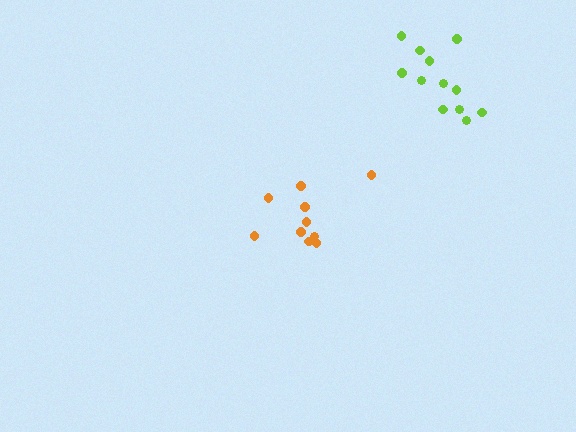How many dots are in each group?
Group 1: 12 dots, Group 2: 10 dots (22 total).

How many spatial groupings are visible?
There are 2 spatial groupings.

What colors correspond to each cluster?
The clusters are colored: lime, orange.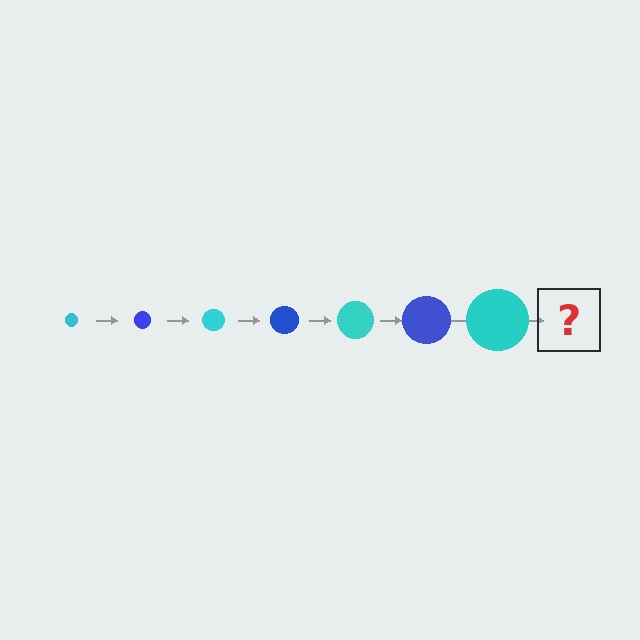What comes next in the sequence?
The next element should be a blue circle, larger than the previous one.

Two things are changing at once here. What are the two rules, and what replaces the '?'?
The two rules are that the circle grows larger each step and the color cycles through cyan and blue. The '?' should be a blue circle, larger than the previous one.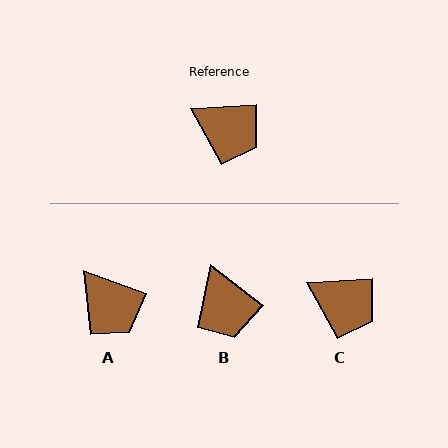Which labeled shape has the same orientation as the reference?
C.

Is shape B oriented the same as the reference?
No, it is off by about 41 degrees.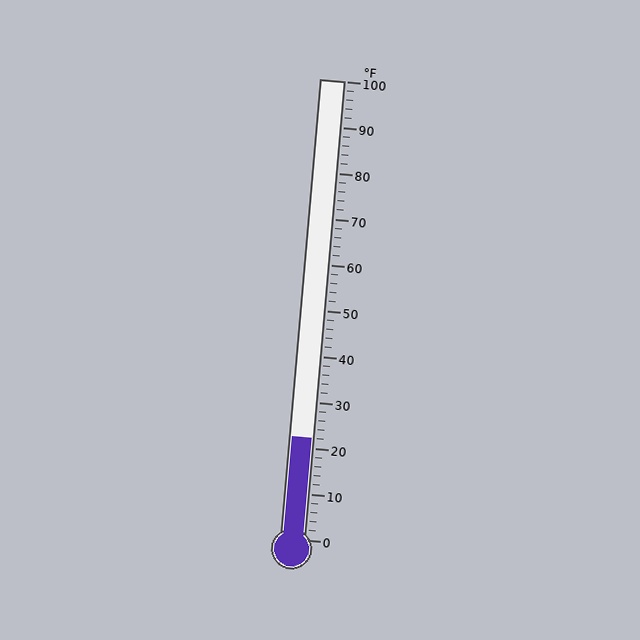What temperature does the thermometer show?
The thermometer shows approximately 22°F.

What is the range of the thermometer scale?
The thermometer scale ranges from 0°F to 100°F.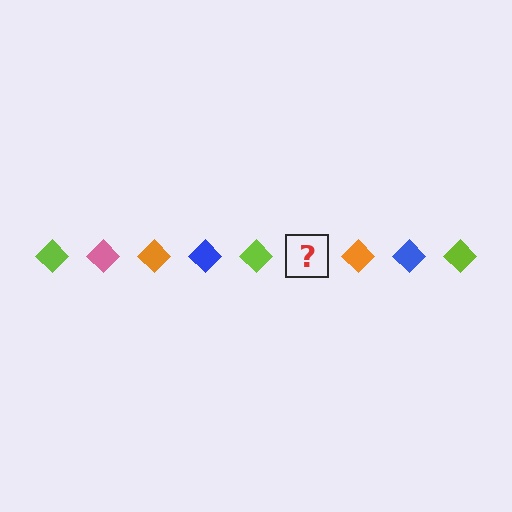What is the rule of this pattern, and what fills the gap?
The rule is that the pattern cycles through lime, pink, orange, blue diamonds. The gap should be filled with a pink diamond.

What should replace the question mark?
The question mark should be replaced with a pink diamond.